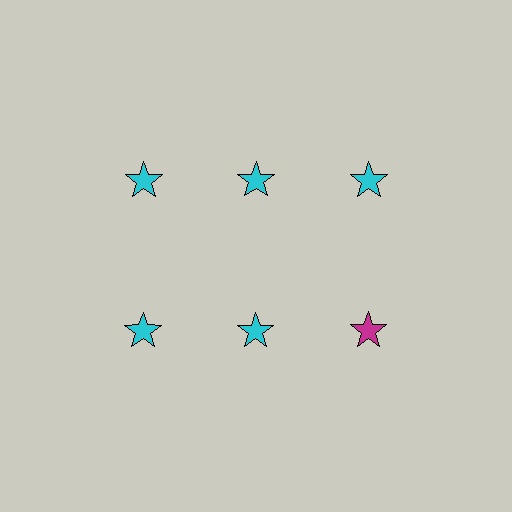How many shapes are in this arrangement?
There are 6 shapes arranged in a grid pattern.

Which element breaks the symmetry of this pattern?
The magenta star in the second row, center column breaks the symmetry. All other shapes are cyan stars.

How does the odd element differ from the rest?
It has a different color: magenta instead of cyan.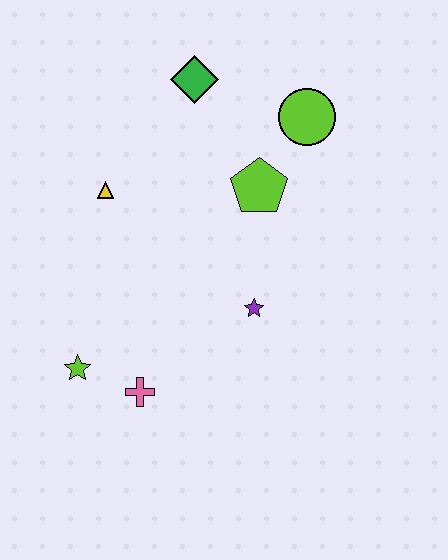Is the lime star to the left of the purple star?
Yes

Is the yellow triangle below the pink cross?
No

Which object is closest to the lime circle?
The lime pentagon is closest to the lime circle.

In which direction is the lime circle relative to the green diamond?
The lime circle is to the right of the green diamond.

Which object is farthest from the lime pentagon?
The lime star is farthest from the lime pentagon.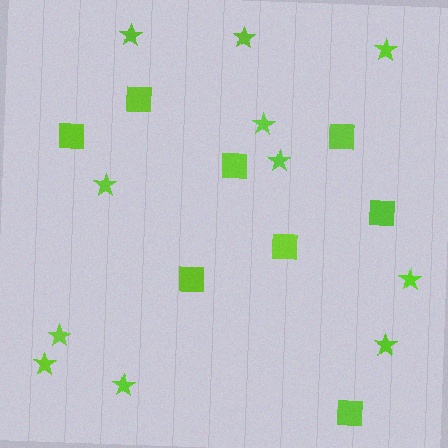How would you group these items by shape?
There are 2 groups: one group of squares (8) and one group of stars (11).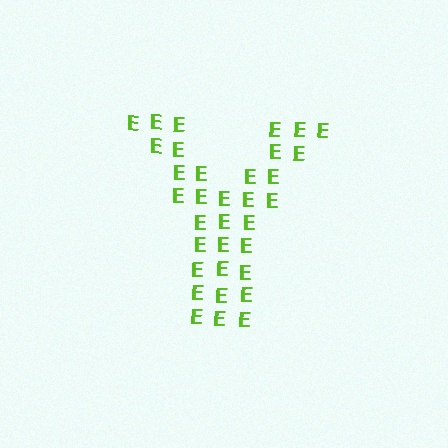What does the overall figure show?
The overall figure shows the letter Y.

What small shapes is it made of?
It is made of small letter E's.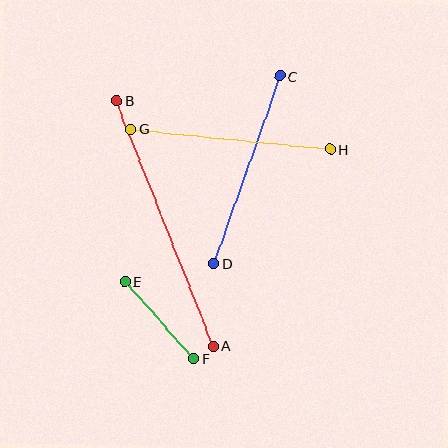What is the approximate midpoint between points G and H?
The midpoint is at approximately (230, 139) pixels.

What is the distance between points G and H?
The distance is approximately 200 pixels.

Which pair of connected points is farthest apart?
Points A and B are farthest apart.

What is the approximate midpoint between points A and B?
The midpoint is at approximately (165, 223) pixels.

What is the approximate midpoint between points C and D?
The midpoint is at approximately (247, 170) pixels.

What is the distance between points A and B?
The distance is approximately 264 pixels.